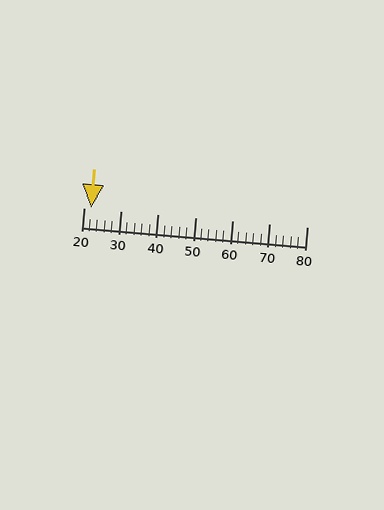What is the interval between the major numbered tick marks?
The major tick marks are spaced 10 units apart.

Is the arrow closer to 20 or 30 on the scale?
The arrow is closer to 20.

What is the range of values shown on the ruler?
The ruler shows values from 20 to 80.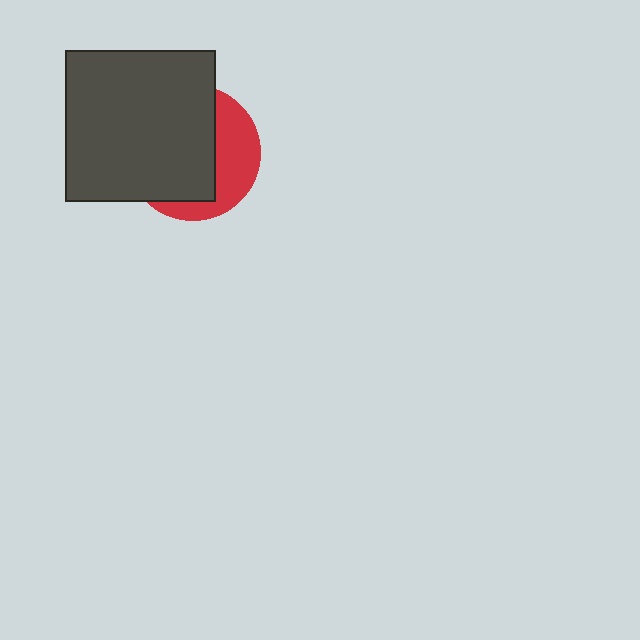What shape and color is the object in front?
The object in front is a dark gray square.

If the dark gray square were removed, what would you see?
You would see the complete red circle.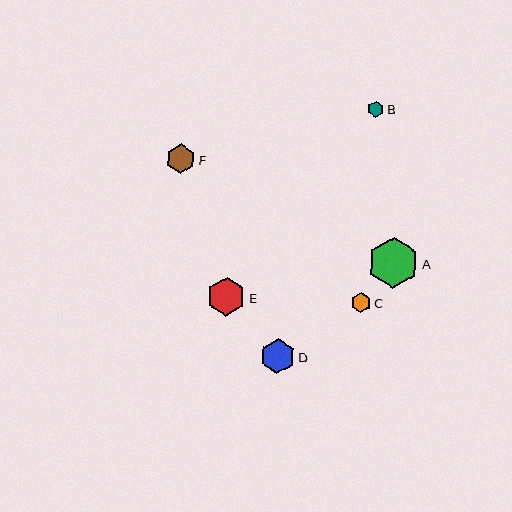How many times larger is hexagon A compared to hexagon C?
Hexagon A is approximately 2.6 times the size of hexagon C.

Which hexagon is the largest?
Hexagon A is the largest with a size of approximately 51 pixels.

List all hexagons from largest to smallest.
From largest to smallest: A, E, D, F, C, B.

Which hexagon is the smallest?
Hexagon B is the smallest with a size of approximately 16 pixels.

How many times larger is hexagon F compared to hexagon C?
Hexagon F is approximately 1.5 times the size of hexagon C.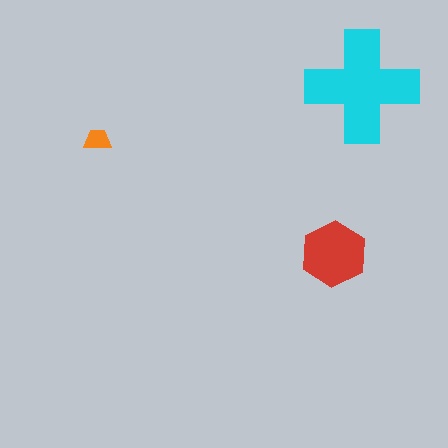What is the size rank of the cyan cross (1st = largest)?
1st.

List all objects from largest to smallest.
The cyan cross, the red hexagon, the orange trapezoid.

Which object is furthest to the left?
The orange trapezoid is leftmost.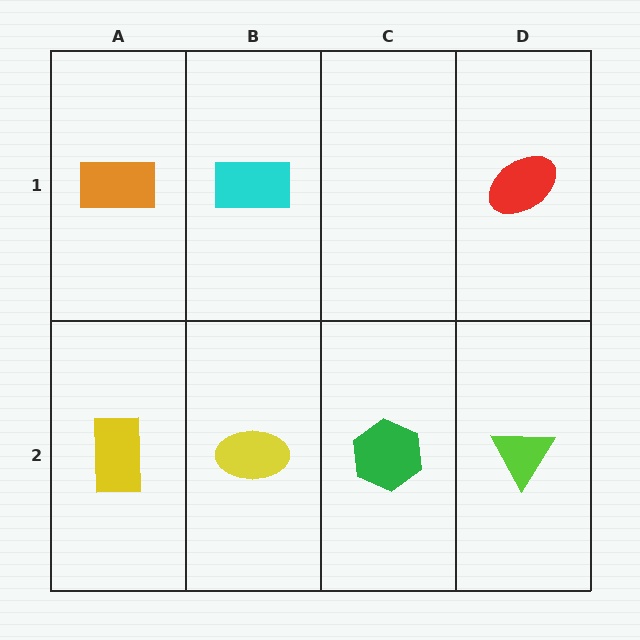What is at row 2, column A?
A yellow rectangle.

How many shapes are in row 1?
3 shapes.